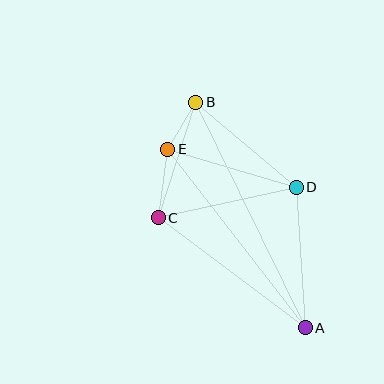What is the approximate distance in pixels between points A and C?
The distance between A and C is approximately 183 pixels.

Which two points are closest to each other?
Points B and E are closest to each other.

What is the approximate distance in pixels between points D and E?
The distance between D and E is approximately 134 pixels.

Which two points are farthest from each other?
Points A and B are farthest from each other.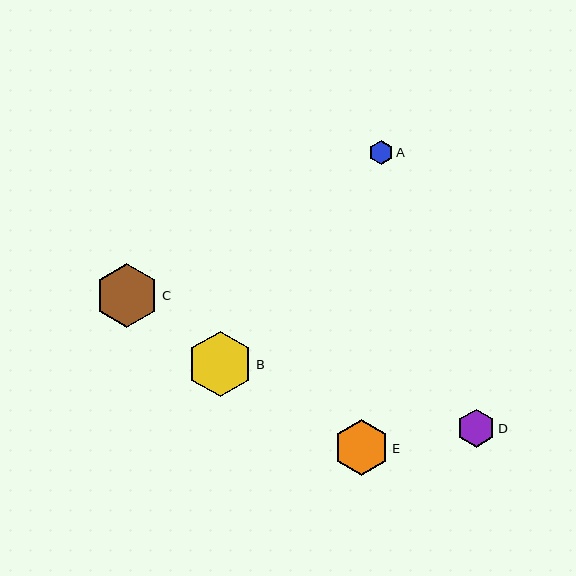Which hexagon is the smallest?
Hexagon A is the smallest with a size of approximately 24 pixels.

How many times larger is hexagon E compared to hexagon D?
Hexagon E is approximately 1.4 times the size of hexagon D.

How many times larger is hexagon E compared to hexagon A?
Hexagon E is approximately 2.3 times the size of hexagon A.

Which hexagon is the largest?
Hexagon B is the largest with a size of approximately 65 pixels.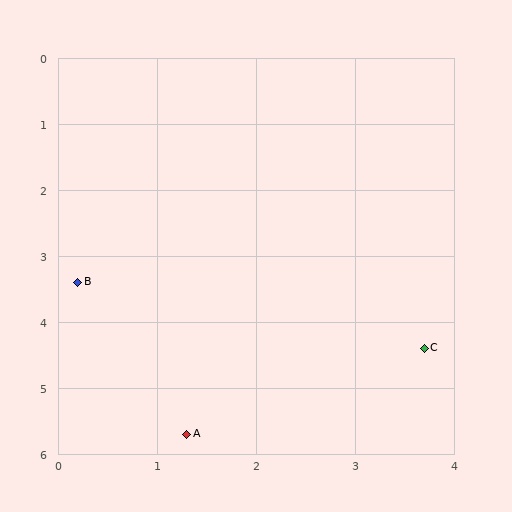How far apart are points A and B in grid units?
Points A and B are about 2.5 grid units apart.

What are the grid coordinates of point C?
Point C is at approximately (3.7, 4.4).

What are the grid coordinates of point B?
Point B is at approximately (0.2, 3.4).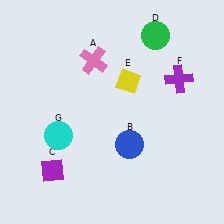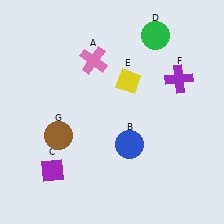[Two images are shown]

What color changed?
The circle (G) changed from cyan in Image 1 to brown in Image 2.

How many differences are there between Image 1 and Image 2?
There is 1 difference between the two images.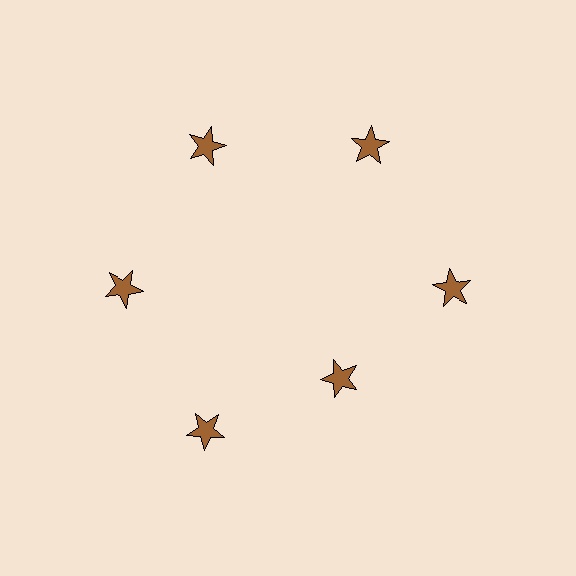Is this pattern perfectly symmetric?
No. The 6 brown stars are arranged in a ring, but one element near the 5 o'clock position is pulled inward toward the center, breaking the 6-fold rotational symmetry.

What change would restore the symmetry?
The symmetry would be restored by moving it outward, back onto the ring so that all 6 stars sit at equal angles and equal distance from the center.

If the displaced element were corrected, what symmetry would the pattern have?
It would have 6-fold rotational symmetry — the pattern would map onto itself every 60 degrees.